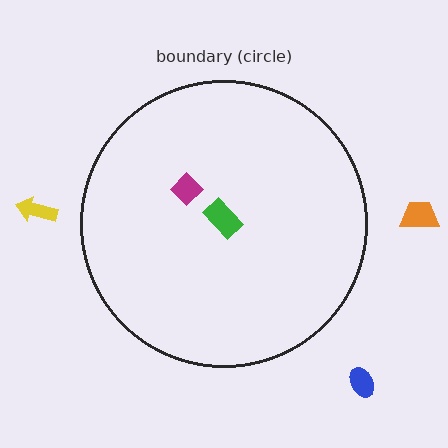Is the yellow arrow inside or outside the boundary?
Outside.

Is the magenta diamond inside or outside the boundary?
Inside.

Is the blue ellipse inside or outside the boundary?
Outside.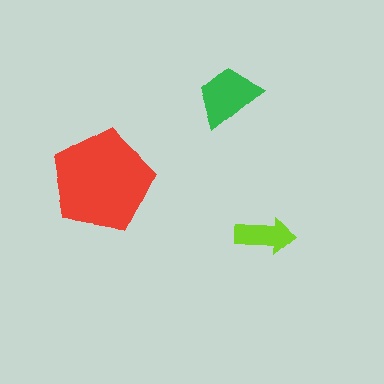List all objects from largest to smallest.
The red pentagon, the green trapezoid, the lime arrow.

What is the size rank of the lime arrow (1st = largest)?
3rd.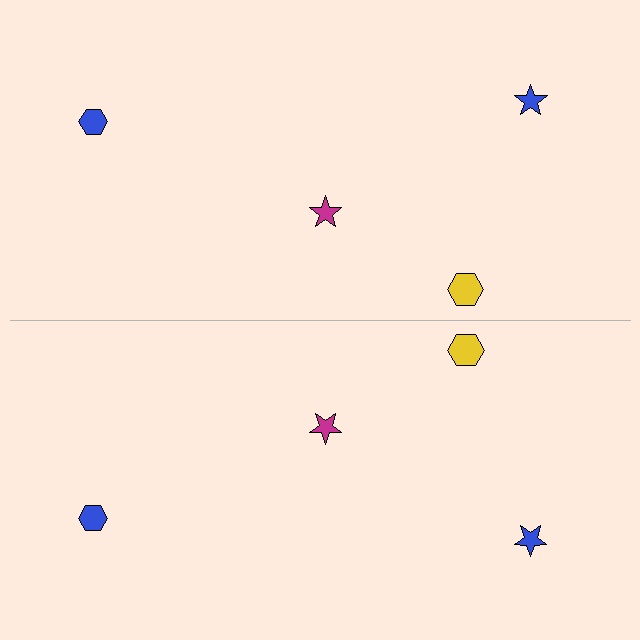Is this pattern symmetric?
Yes, this pattern has bilateral (reflection) symmetry.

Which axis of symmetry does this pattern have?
The pattern has a horizontal axis of symmetry running through the center of the image.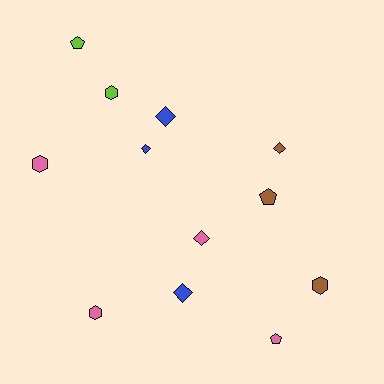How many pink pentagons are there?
There is 1 pink pentagon.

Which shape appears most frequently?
Diamond, with 5 objects.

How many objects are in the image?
There are 12 objects.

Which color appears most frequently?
Pink, with 4 objects.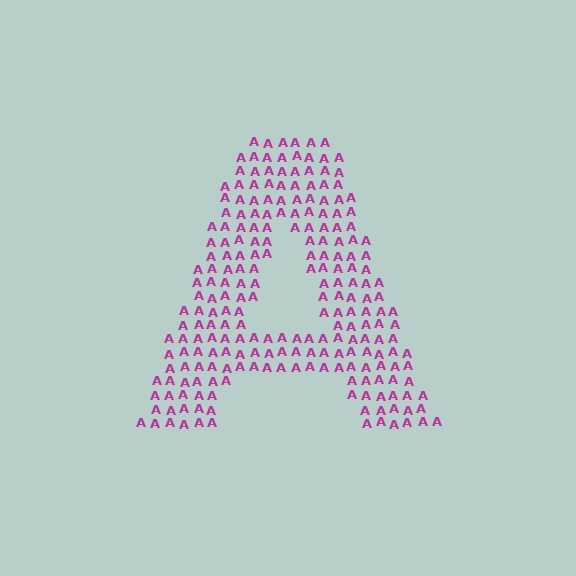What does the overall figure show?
The overall figure shows the letter A.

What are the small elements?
The small elements are letter A's.